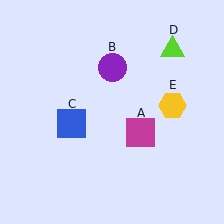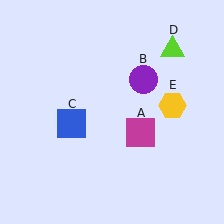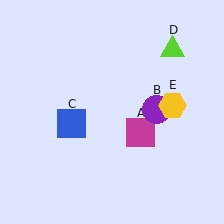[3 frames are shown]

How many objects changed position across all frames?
1 object changed position: purple circle (object B).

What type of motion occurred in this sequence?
The purple circle (object B) rotated clockwise around the center of the scene.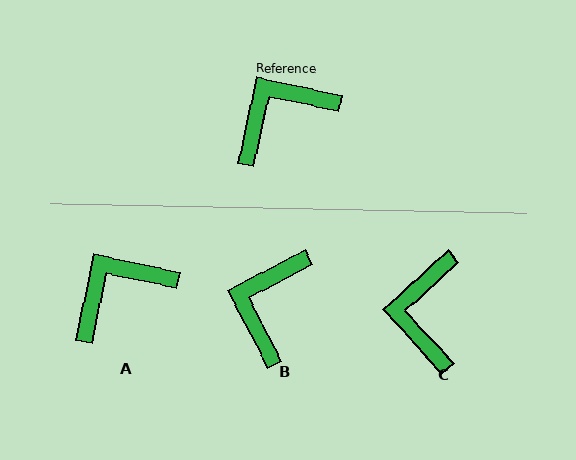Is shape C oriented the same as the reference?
No, it is off by about 54 degrees.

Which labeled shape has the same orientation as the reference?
A.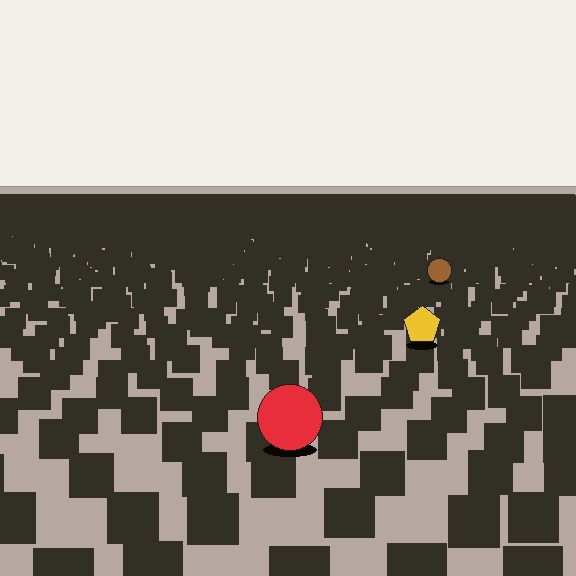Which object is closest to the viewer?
The red circle is closest. The texture marks near it are larger and more spread out.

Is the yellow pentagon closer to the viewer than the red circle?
No. The red circle is closer — you can tell from the texture gradient: the ground texture is coarser near it.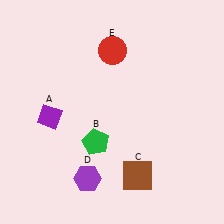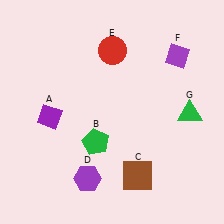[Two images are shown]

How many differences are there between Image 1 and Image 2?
There are 2 differences between the two images.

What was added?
A purple diamond (F), a green triangle (G) were added in Image 2.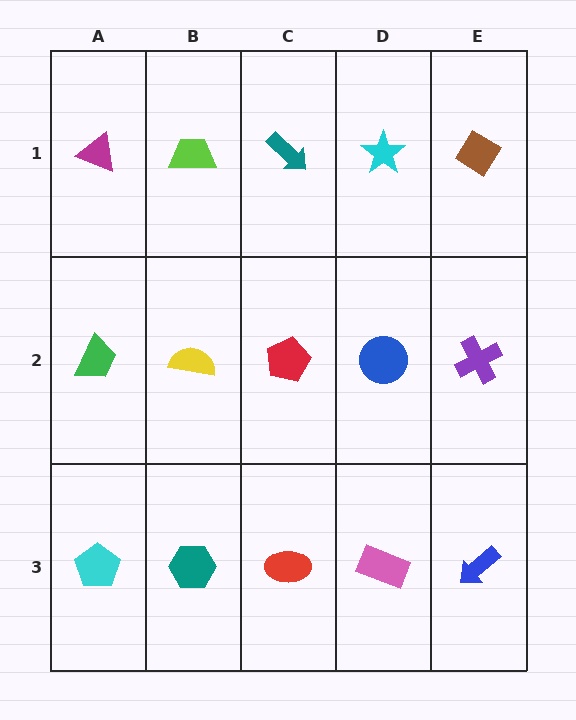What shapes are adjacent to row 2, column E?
A brown diamond (row 1, column E), a blue arrow (row 3, column E), a blue circle (row 2, column D).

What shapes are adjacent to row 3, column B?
A yellow semicircle (row 2, column B), a cyan pentagon (row 3, column A), a red ellipse (row 3, column C).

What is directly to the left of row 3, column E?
A pink rectangle.